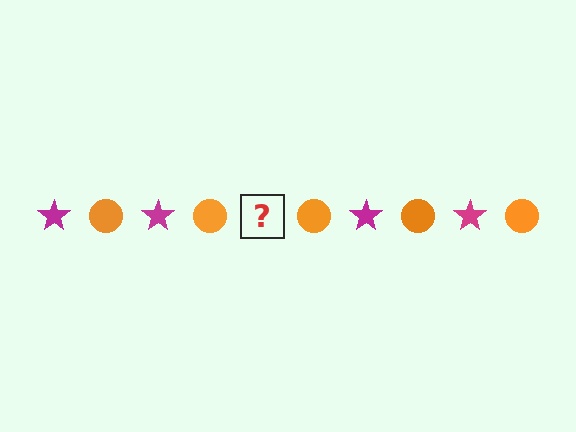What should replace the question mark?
The question mark should be replaced with a magenta star.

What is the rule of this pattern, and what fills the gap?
The rule is that the pattern alternates between magenta star and orange circle. The gap should be filled with a magenta star.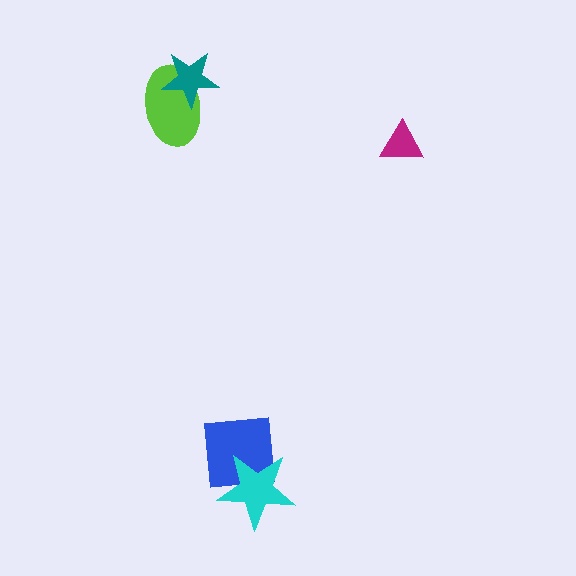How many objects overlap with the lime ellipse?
1 object overlaps with the lime ellipse.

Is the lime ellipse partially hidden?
Yes, it is partially covered by another shape.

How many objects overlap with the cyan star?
1 object overlaps with the cyan star.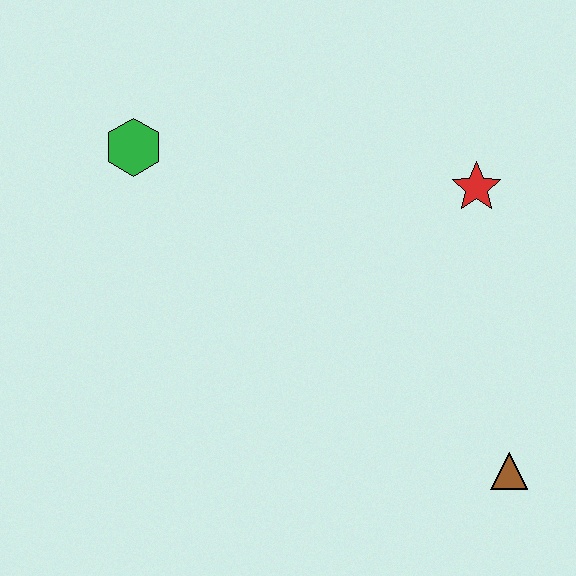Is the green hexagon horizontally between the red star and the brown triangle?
No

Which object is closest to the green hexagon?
The red star is closest to the green hexagon.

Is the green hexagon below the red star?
No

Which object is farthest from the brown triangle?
The green hexagon is farthest from the brown triangle.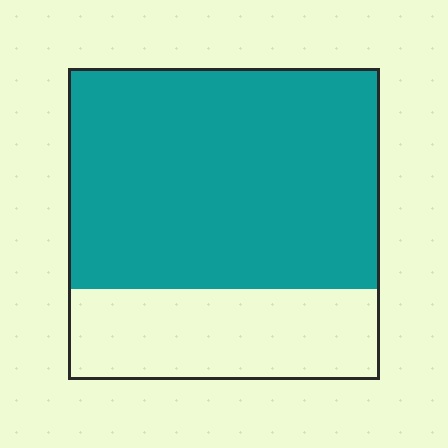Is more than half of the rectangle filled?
Yes.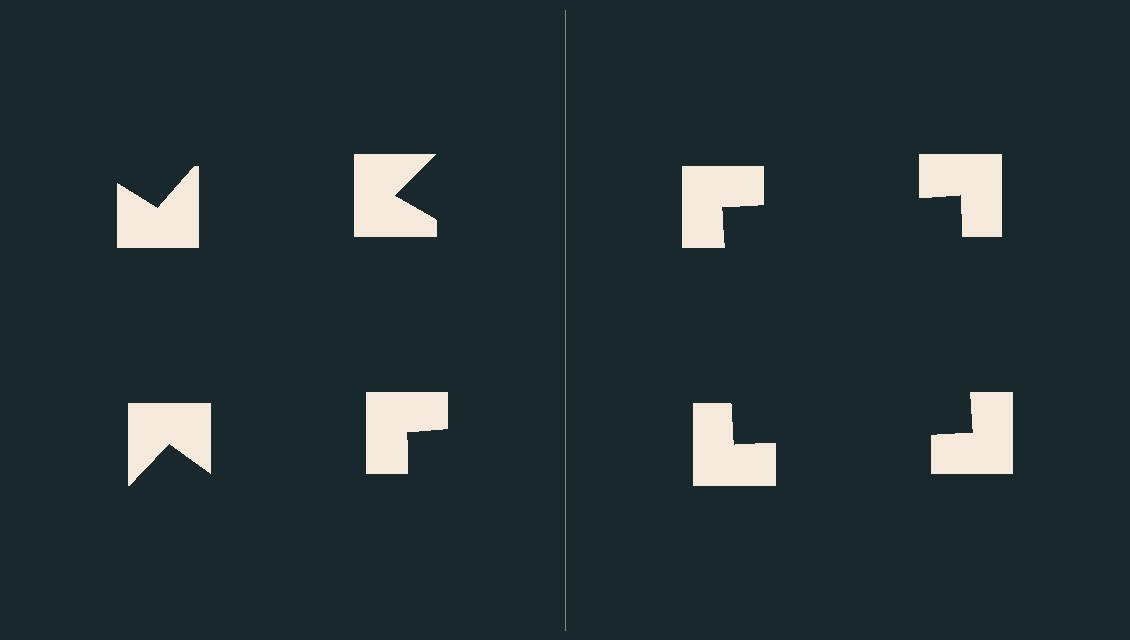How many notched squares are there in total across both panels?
8 — 4 on each side.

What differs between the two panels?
The notched squares are positioned identically on both sides; only the wedge orientations differ. On the right they align to a square; on the left they are misaligned.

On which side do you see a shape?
An illusory square appears on the right side. On the left side the wedge cuts are rotated, so no coherent shape forms.